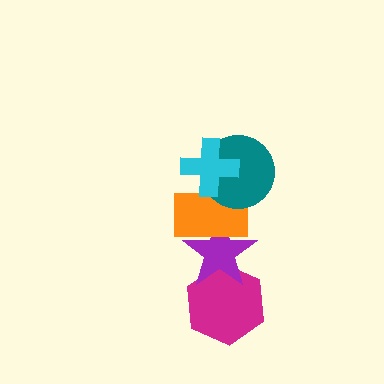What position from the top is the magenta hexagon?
The magenta hexagon is 5th from the top.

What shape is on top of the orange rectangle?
The teal circle is on top of the orange rectangle.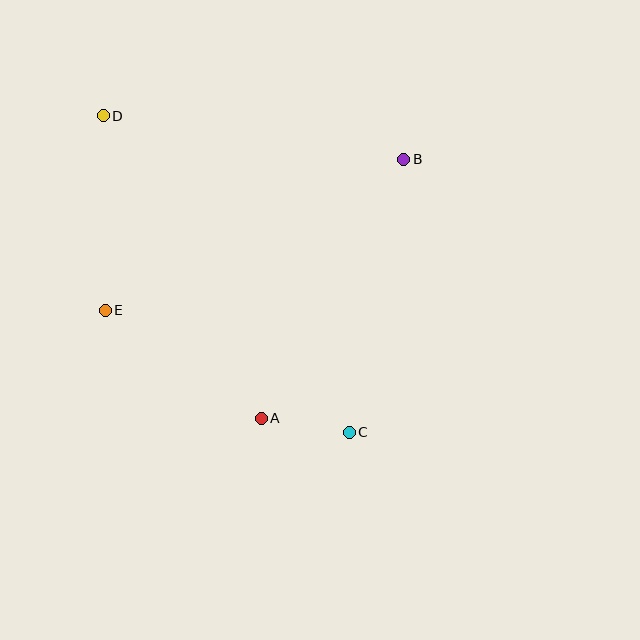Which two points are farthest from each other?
Points C and D are farthest from each other.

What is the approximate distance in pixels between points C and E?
The distance between C and E is approximately 273 pixels.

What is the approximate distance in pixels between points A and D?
The distance between A and D is approximately 341 pixels.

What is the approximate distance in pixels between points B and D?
The distance between B and D is approximately 303 pixels.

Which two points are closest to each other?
Points A and C are closest to each other.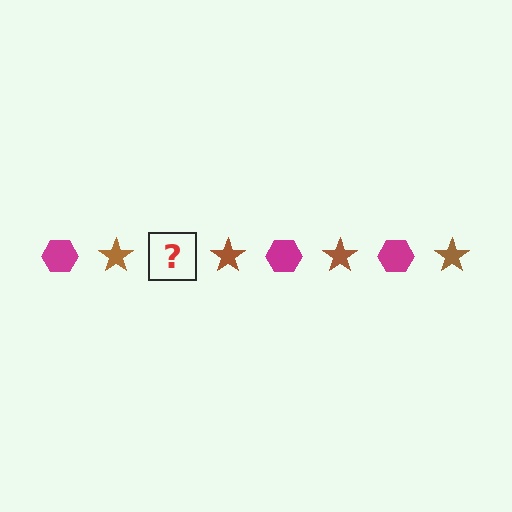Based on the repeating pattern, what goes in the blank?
The blank should be a magenta hexagon.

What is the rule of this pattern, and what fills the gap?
The rule is that the pattern alternates between magenta hexagon and brown star. The gap should be filled with a magenta hexagon.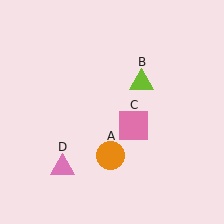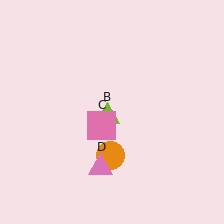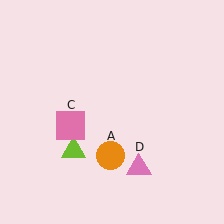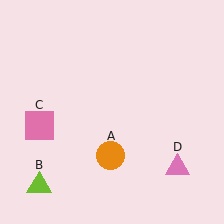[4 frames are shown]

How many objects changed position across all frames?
3 objects changed position: lime triangle (object B), pink square (object C), pink triangle (object D).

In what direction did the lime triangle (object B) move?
The lime triangle (object B) moved down and to the left.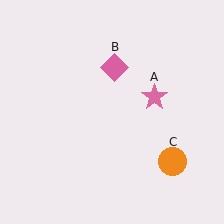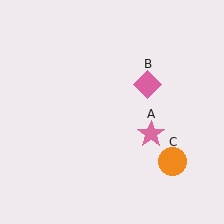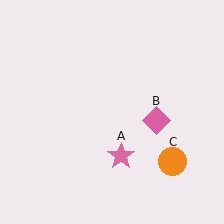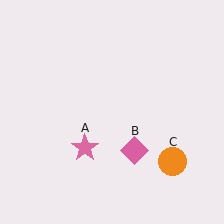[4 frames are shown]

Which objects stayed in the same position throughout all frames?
Orange circle (object C) remained stationary.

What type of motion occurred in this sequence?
The pink star (object A), pink diamond (object B) rotated clockwise around the center of the scene.